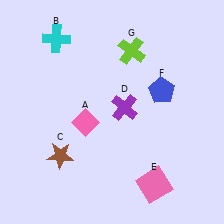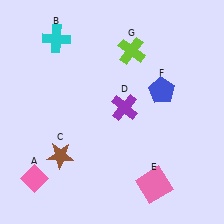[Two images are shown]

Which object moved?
The pink diamond (A) moved down.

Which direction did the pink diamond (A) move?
The pink diamond (A) moved down.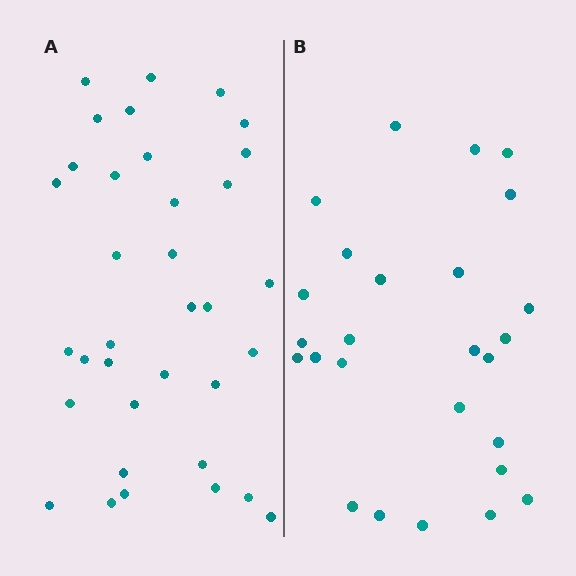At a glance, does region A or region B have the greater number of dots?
Region A (the left region) has more dots.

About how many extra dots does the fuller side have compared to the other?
Region A has roughly 8 or so more dots than region B.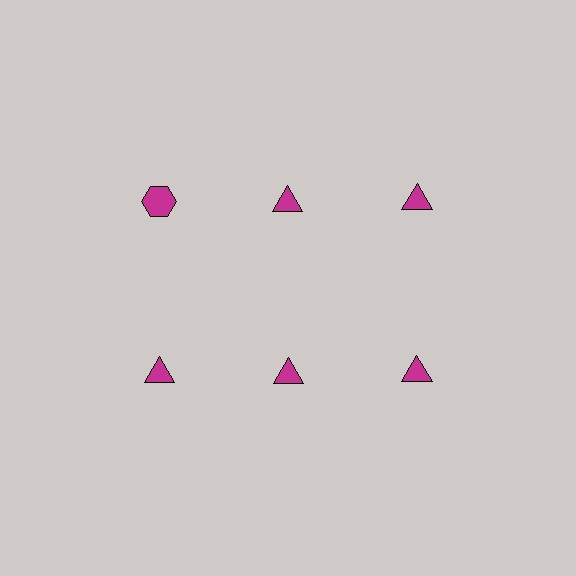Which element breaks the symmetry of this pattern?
The magenta hexagon in the top row, leftmost column breaks the symmetry. All other shapes are magenta triangles.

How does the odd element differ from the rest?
It has a different shape: hexagon instead of triangle.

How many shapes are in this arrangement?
There are 6 shapes arranged in a grid pattern.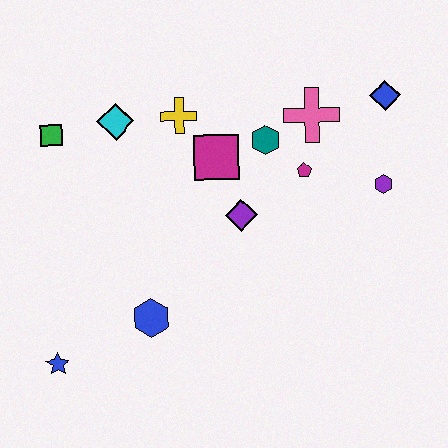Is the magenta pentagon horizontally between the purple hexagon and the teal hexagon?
Yes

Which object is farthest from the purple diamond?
The blue star is farthest from the purple diamond.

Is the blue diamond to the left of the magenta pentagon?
No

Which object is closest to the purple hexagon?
The magenta pentagon is closest to the purple hexagon.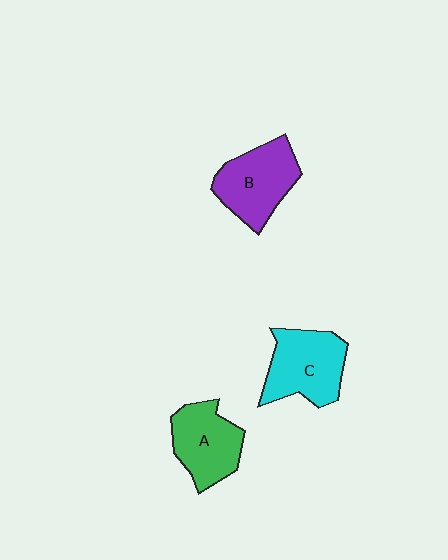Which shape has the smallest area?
Shape A (green).